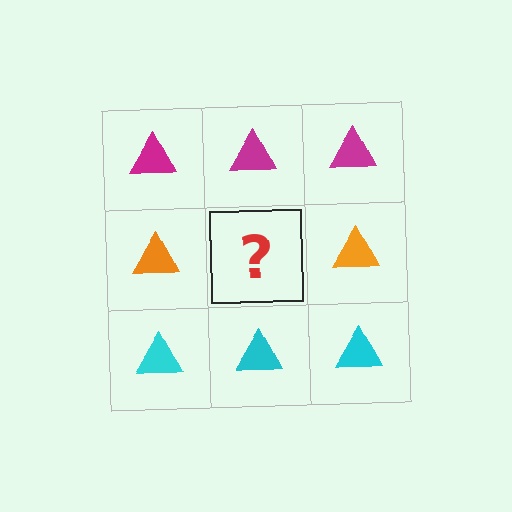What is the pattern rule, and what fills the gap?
The rule is that each row has a consistent color. The gap should be filled with an orange triangle.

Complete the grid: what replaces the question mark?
The question mark should be replaced with an orange triangle.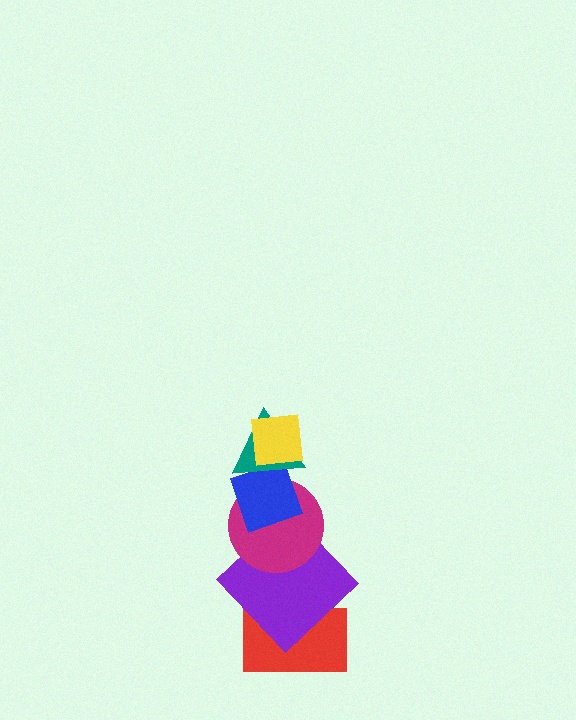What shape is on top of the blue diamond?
The teal triangle is on top of the blue diamond.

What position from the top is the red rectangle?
The red rectangle is 6th from the top.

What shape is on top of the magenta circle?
The blue diamond is on top of the magenta circle.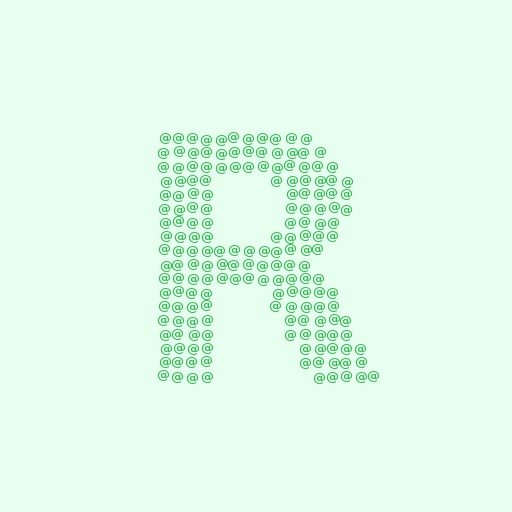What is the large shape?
The large shape is the letter R.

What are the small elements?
The small elements are at signs.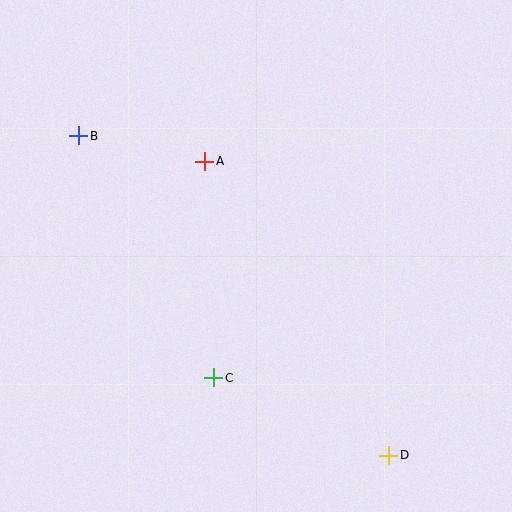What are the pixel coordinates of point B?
Point B is at (79, 136).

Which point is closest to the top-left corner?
Point B is closest to the top-left corner.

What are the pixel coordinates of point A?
Point A is at (205, 161).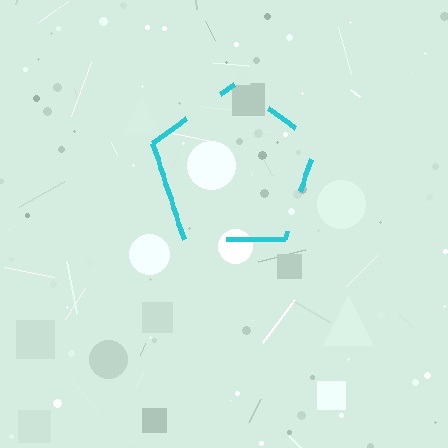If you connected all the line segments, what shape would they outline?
They would outline a pentagon.